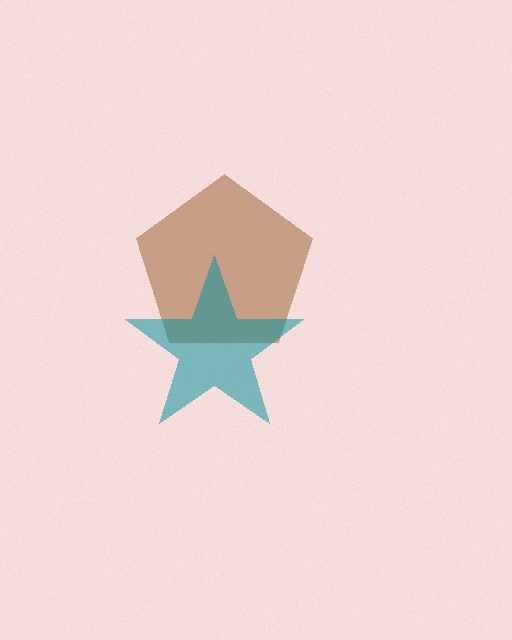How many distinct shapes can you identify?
There are 2 distinct shapes: a brown pentagon, a teal star.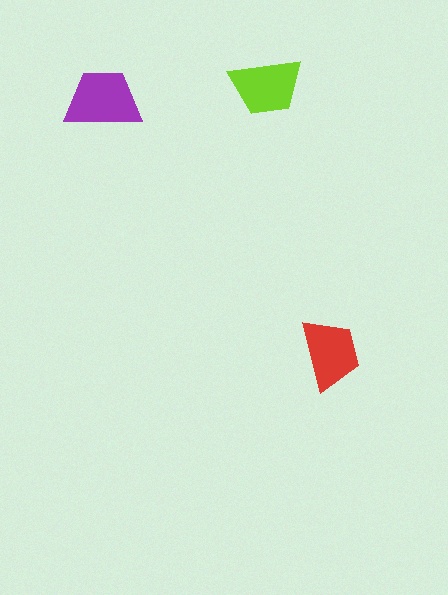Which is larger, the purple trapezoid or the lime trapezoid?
The purple one.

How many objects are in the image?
There are 3 objects in the image.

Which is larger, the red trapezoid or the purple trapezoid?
The purple one.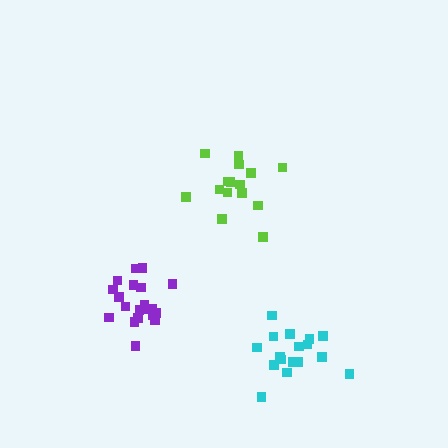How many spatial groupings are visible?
There are 3 spatial groupings.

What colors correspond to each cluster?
The clusters are colored: purple, lime, cyan.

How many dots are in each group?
Group 1: 20 dots, Group 2: 15 dots, Group 3: 17 dots (52 total).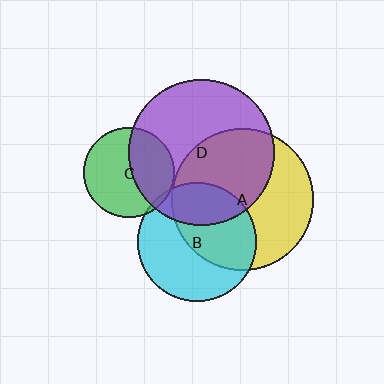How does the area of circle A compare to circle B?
Approximately 1.4 times.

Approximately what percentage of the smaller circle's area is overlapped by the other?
Approximately 50%.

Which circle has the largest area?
Circle D (purple).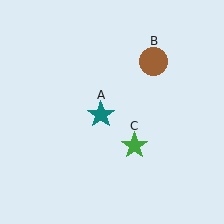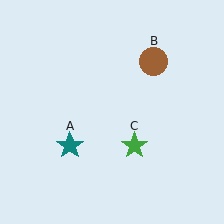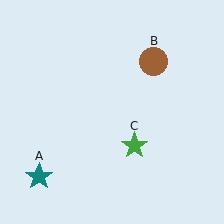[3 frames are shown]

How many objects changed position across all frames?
1 object changed position: teal star (object A).